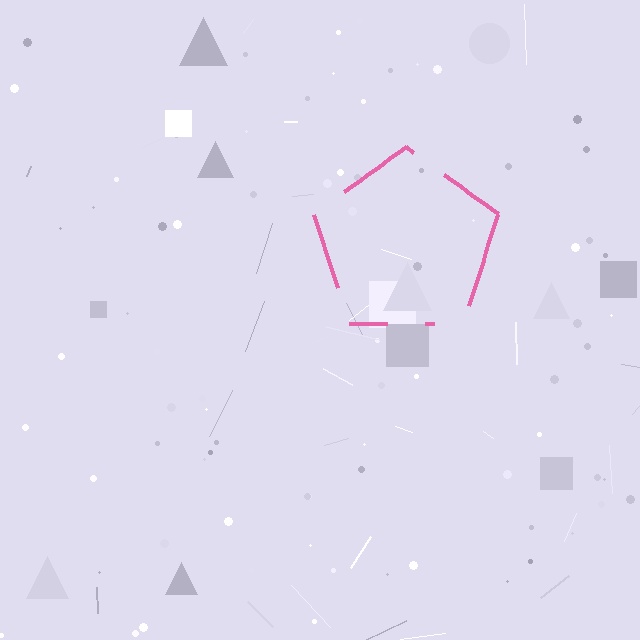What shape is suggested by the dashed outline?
The dashed outline suggests a pentagon.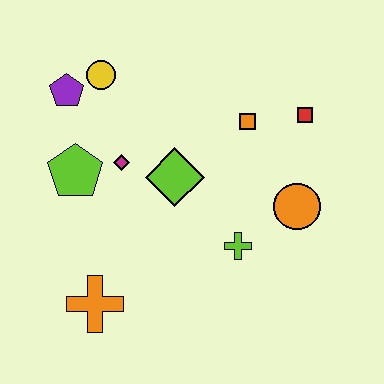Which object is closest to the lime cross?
The orange circle is closest to the lime cross.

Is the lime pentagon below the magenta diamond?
Yes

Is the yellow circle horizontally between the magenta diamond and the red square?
No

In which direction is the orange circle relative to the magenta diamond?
The orange circle is to the right of the magenta diamond.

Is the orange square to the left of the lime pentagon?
No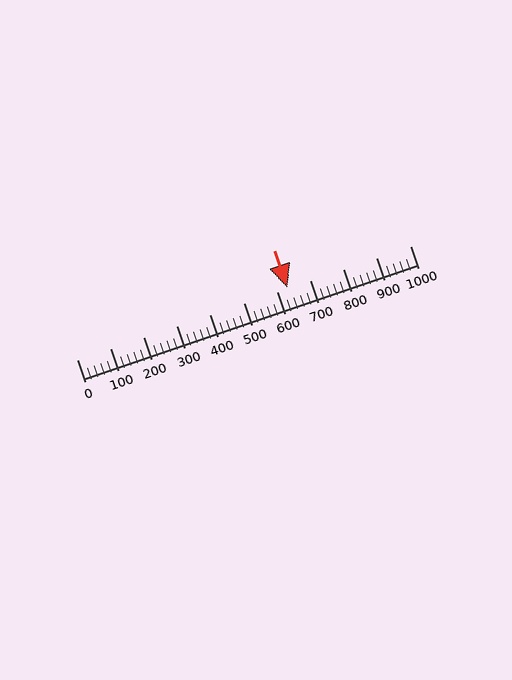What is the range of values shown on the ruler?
The ruler shows values from 0 to 1000.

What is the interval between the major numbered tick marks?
The major tick marks are spaced 100 units apart.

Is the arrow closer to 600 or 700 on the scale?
The arrow is closer to 600.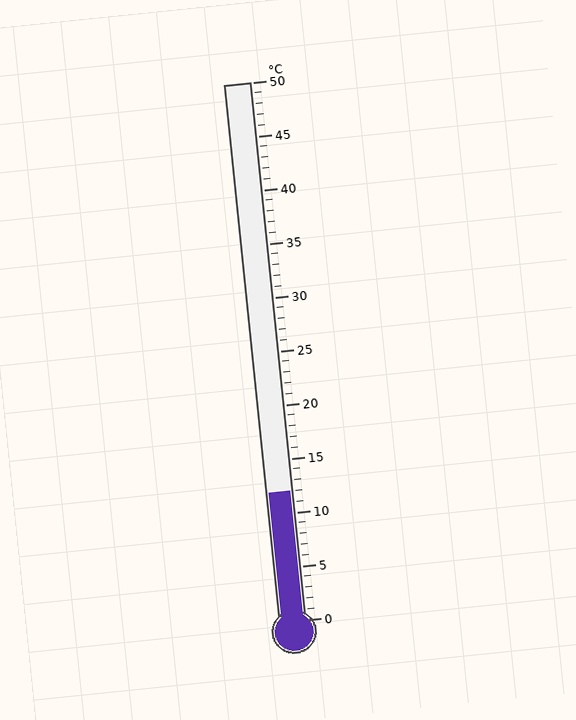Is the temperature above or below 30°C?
The temperature is below 30°C.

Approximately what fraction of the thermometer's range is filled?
The thermometer is filled to approximately 25% of its range.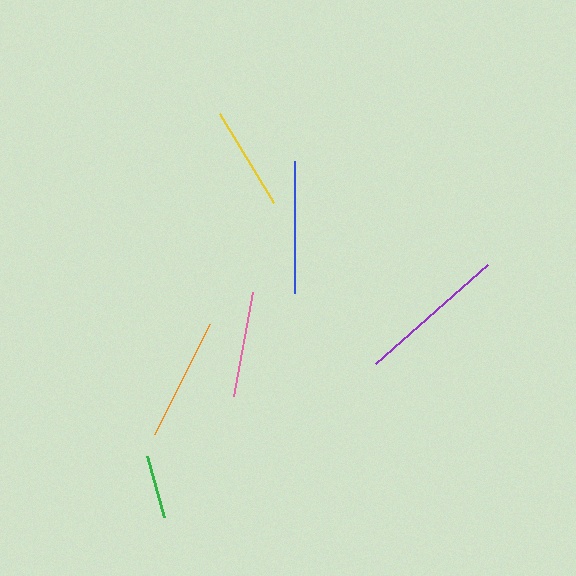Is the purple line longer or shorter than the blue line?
The purple line is longer than the blue line.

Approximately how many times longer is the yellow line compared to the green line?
The yellow line is approximately 1.7 times the length of the green line.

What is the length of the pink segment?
The pink segment is approximately 106 pixels long.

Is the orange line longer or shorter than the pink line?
The orange line is longer than the pink line.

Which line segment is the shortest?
The green line is the shortest at approximately 63 pixels.